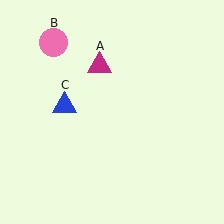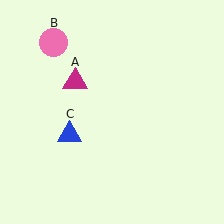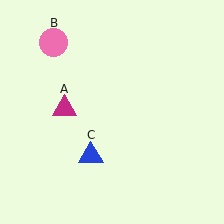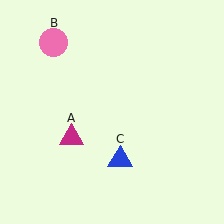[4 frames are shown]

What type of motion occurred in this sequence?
The magenta triangle (object A), blue triangle (object C) rotated counterclockwise around the center of the scene.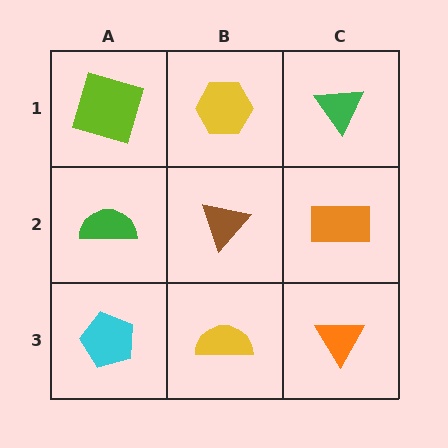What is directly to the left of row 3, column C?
A yellow semicircle.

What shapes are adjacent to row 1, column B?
A brown triangle (row 2, column B), a lime square (row 1, column A), a green triangle (row 1, column C).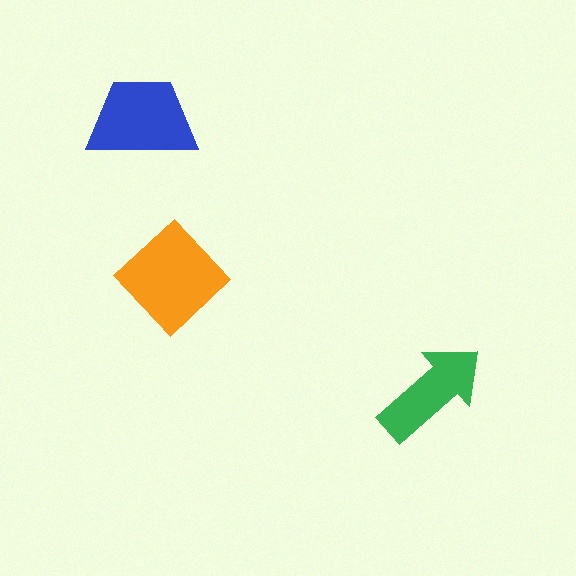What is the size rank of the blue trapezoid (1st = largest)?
2nd.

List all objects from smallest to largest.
The green arrow, the blue trapezoid, the orange diamond.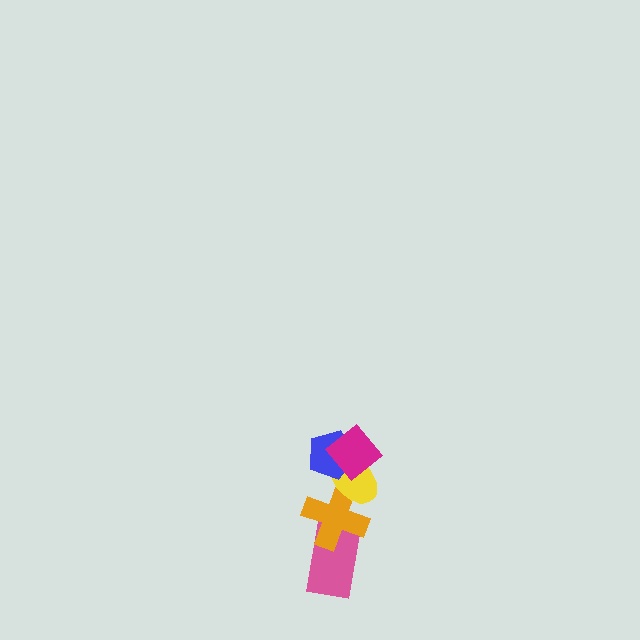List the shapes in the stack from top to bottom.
From top to bottom: the magenta diamond, the blue pentagon, the yellow ellipse, the orange cross, the pink rectangle.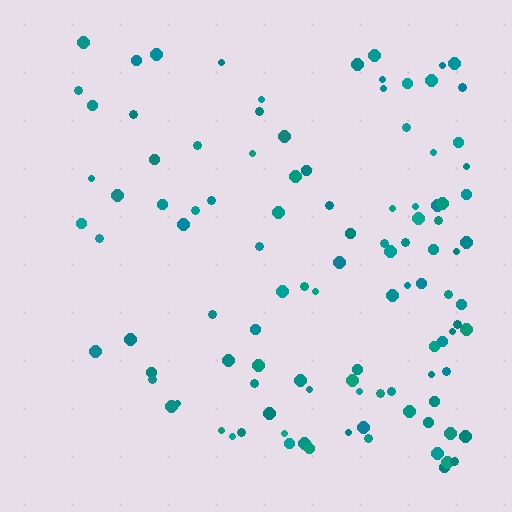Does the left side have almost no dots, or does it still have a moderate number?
Still a moderate number, just noticeably fewer than the right.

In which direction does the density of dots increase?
From left to right, with the right side densest.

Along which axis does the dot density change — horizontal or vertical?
Horizontal.